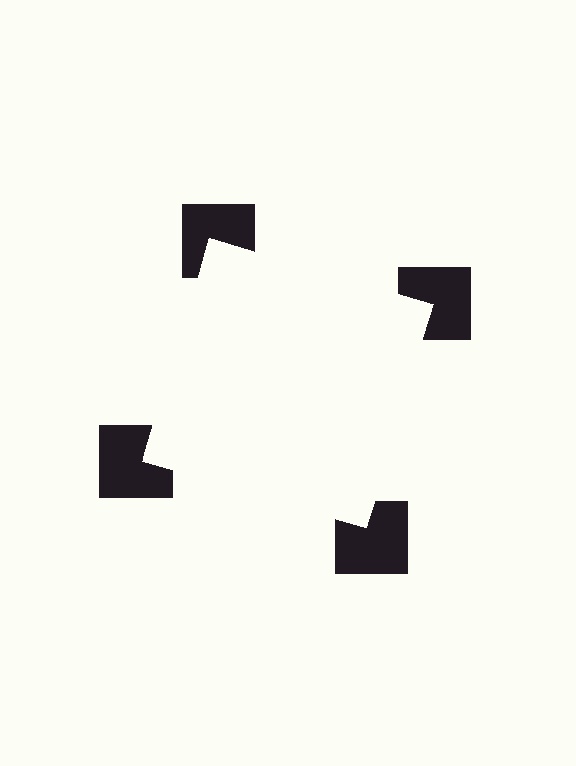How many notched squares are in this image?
There are 4 — one at each vertex of the illusory square.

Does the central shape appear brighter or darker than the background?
It typically appears slightly brighter than the background, even though no actual brightness change is drawn.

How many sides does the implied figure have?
4 sides.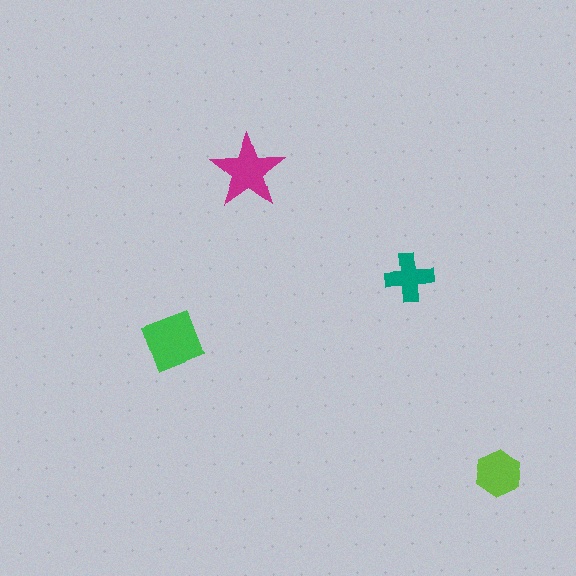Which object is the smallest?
The teal cross.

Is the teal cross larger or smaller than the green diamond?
Smaller.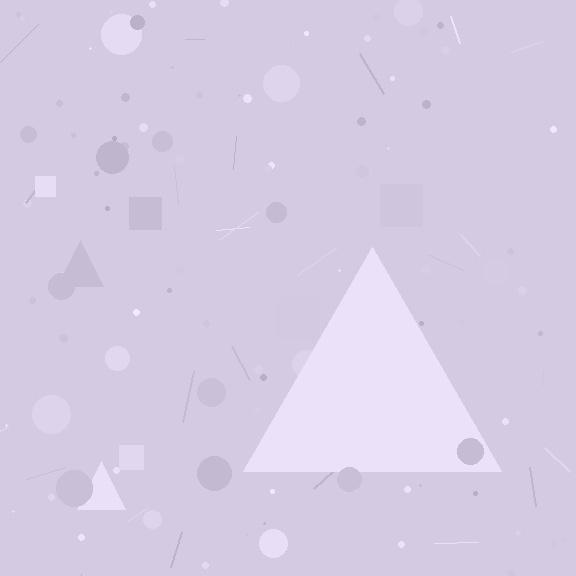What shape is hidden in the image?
A triangle is hidden in the image.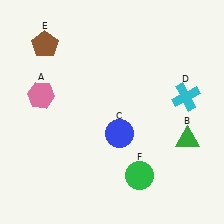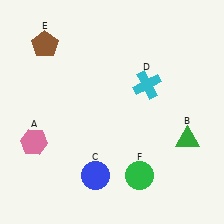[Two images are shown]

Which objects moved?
The objects that moved are: the pink hexagon (A), the blue circle (C), the cyan cross (D).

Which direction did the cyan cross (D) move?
The cyan cross (D) moved left.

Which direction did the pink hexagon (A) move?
The pink hexagon (A) moved down.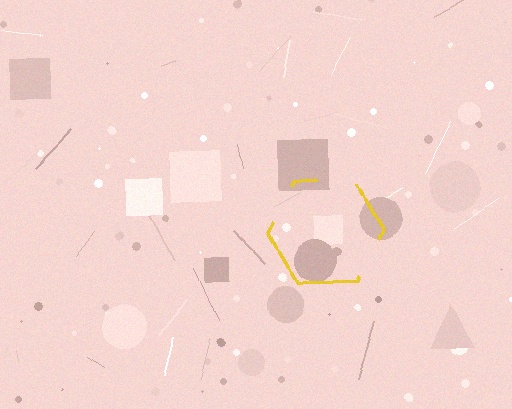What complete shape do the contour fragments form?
The contour fragments form a hexagon.